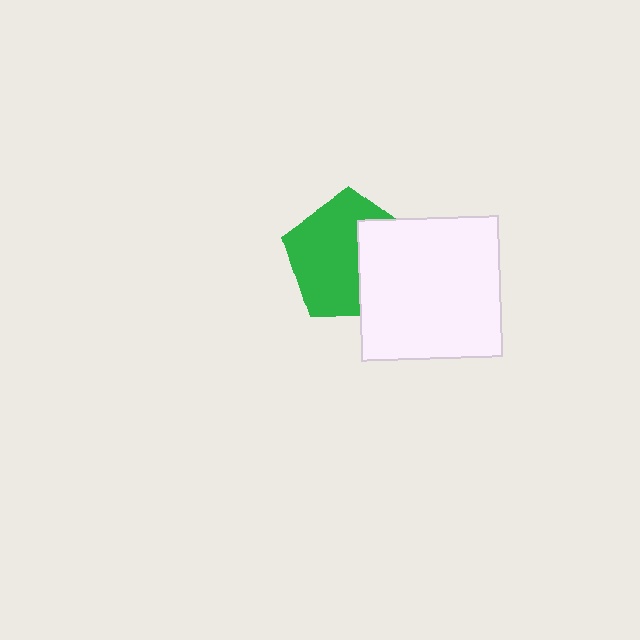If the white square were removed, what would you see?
You would see the complete green pentagon.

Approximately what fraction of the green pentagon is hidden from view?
Roughly 38% of the green pentagon is hidden behind the white square.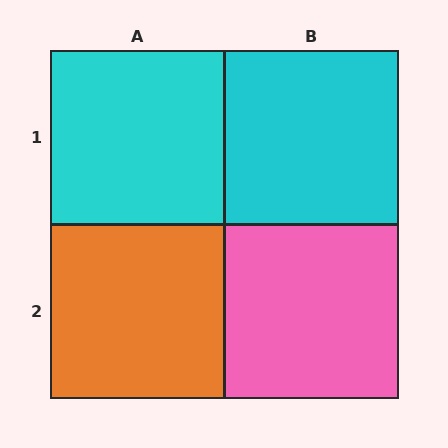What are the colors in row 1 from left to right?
Cyan, cyan.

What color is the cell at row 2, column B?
Pink.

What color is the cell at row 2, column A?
Orange.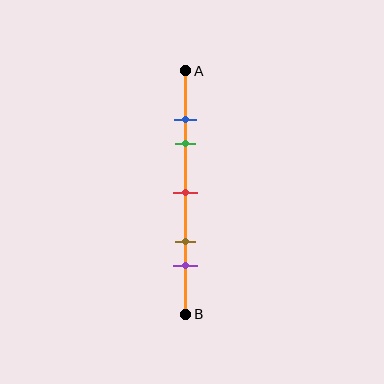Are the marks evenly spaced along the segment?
No, the marks are not evenly spaced.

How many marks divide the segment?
There are 5 marks dividing the segment.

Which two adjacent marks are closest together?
The blue and green marks are the closest adjacent pair.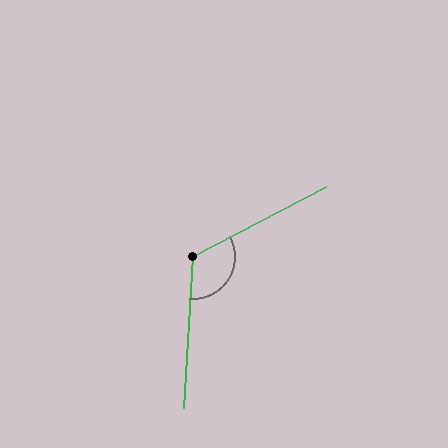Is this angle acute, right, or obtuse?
It is obtuse.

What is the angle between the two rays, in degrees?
Approximately 121 degrees.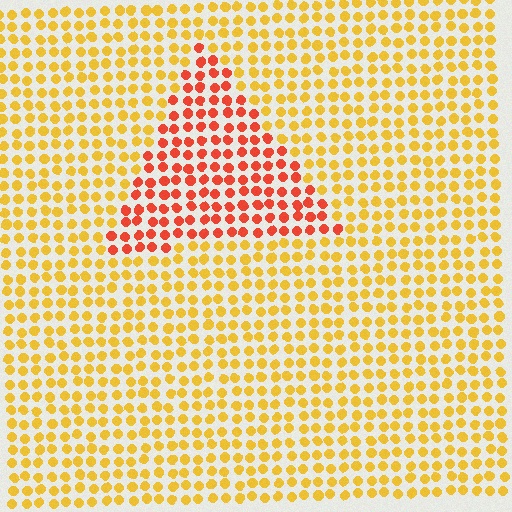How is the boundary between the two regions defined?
The boundary is defined purely by a slight shift in hue (about 40 degrees). Spacing, size, and orientation are identical on both sides.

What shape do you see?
I see a triangle.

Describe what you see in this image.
The image is filled with small yellow elements in a uniform arrangement. A triangle-shaped region is visible where the elements are tinted to a slightly different hue, forming a subtle color boundary.